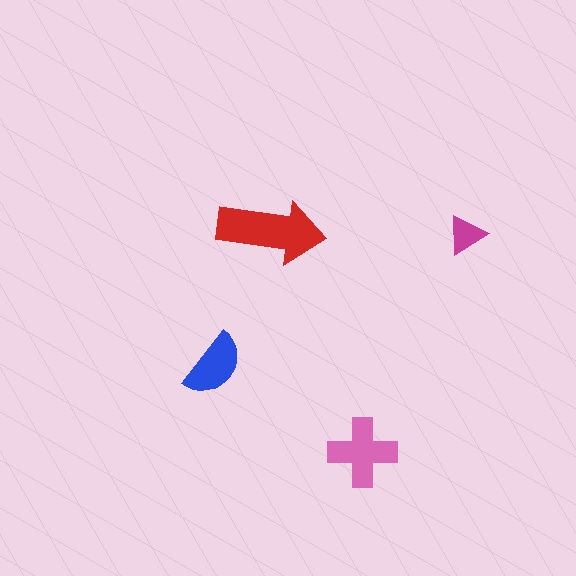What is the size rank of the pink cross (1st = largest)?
2nd.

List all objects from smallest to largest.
The magenta triangle, the blue semicircle, the pink cross, the red arrow.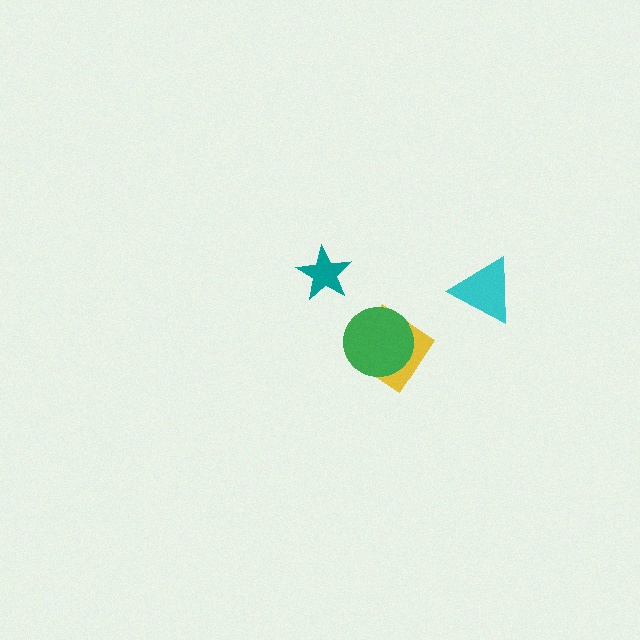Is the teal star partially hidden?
No, no other shape covers it.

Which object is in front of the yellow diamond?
The green circle is in front of the yellow diamond.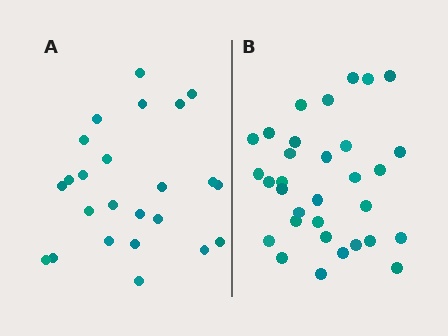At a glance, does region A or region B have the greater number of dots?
Region B (the right region) has more dots.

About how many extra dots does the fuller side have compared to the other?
Region B has roughly 8 or so more dots than region A.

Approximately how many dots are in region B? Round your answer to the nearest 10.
About 30 dots. (The exact count is 32, which rounds to 30.)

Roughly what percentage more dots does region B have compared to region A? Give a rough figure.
About 35% more.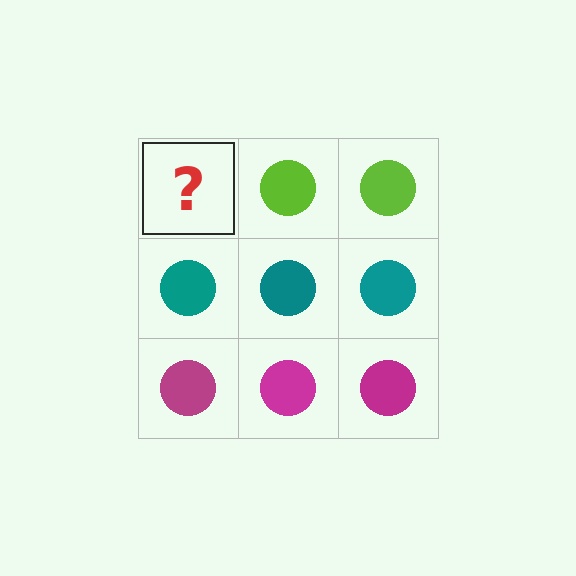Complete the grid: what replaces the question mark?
The question mark should be replaced with a lime circle.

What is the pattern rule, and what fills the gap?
The rule is that each row has a consistent color. The gap should be filled with a lime circle.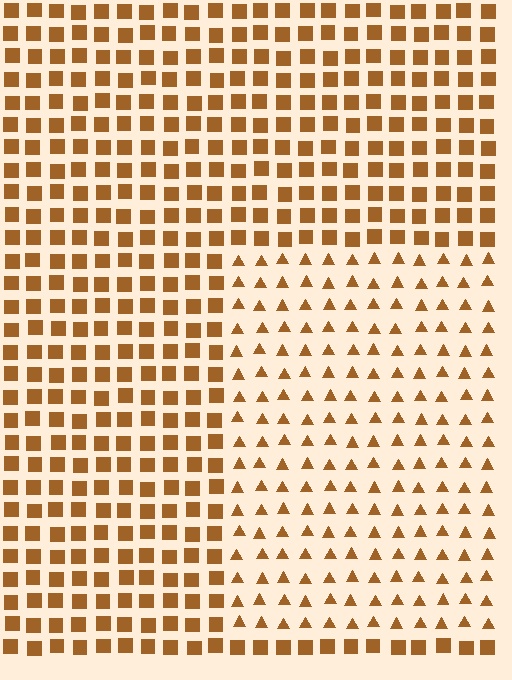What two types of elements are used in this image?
The image uses triangles inside the rectangle region and squares outside it.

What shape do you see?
I see a rectangle.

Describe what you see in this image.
The image is filled with small brown elements arranged in a uniform grid. A rectangle-shaped region contains triangles, while the surrounding area contains squares. The boundary is defined purely by the change in element shape.